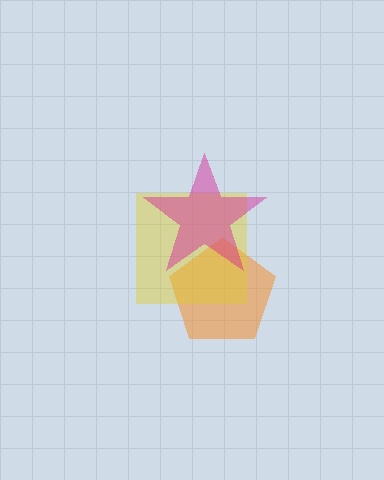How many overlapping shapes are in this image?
There are 3 overlapping shapes in the image.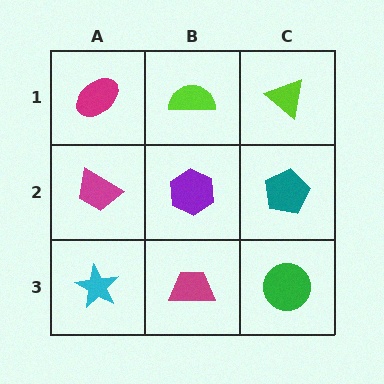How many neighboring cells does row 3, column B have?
3.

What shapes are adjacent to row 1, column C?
A teal pentagon (row 2, column C), a lime semicircle (row 1, column B).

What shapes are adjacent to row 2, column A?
A magenta ellipse (row 1, column A), a cyan star (row 3, column A), a purple hexagon (row 2, column B).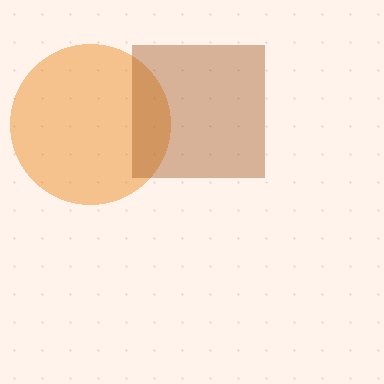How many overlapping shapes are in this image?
There are 2 overlapping shapes in the image.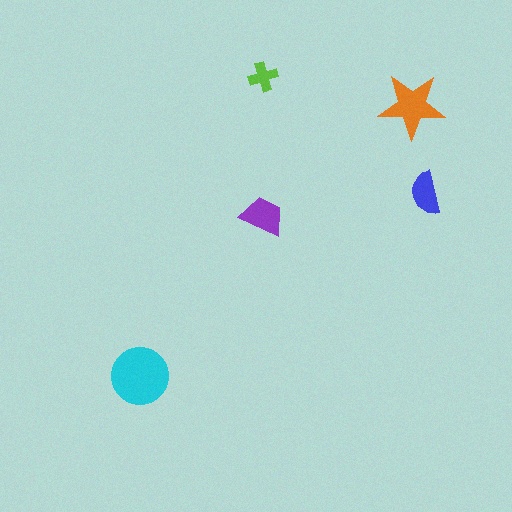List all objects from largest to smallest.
The cyan circle, the orange star, the purple trapezoid, the blue semicircle, the lime cross.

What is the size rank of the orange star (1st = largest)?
2nd.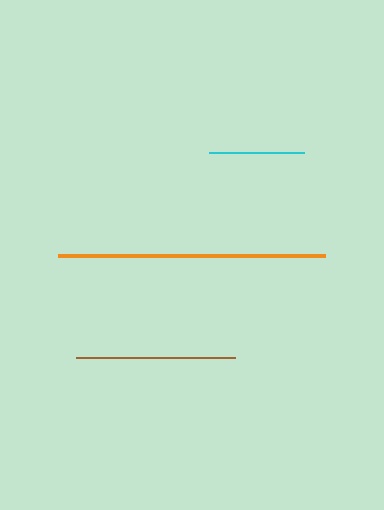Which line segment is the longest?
The orange line is the longest at approximately 268 pixels.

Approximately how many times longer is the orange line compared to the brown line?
The orange line is approximately 1.7 times the length of the brown line.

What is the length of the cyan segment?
The cyan segment is approximately 96 pixels long.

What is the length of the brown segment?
The brown segment is approximately 160 pixels long.